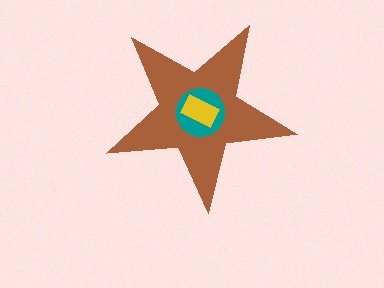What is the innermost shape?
The yellow rectangle.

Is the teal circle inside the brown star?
Yes.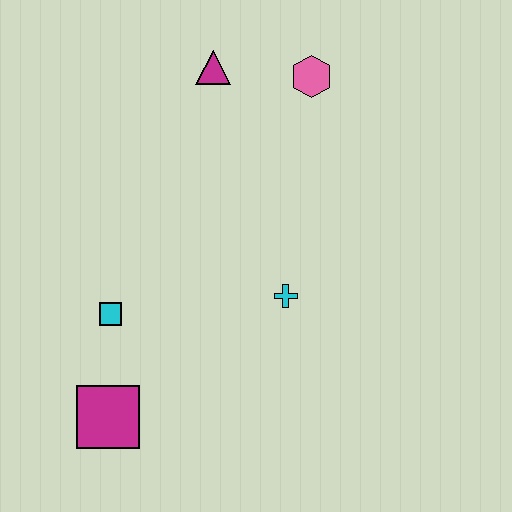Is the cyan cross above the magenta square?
Yes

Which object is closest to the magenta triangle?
The pink hexagon is closest to the magenta triangle.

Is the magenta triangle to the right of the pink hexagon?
No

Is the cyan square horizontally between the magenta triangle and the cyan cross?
No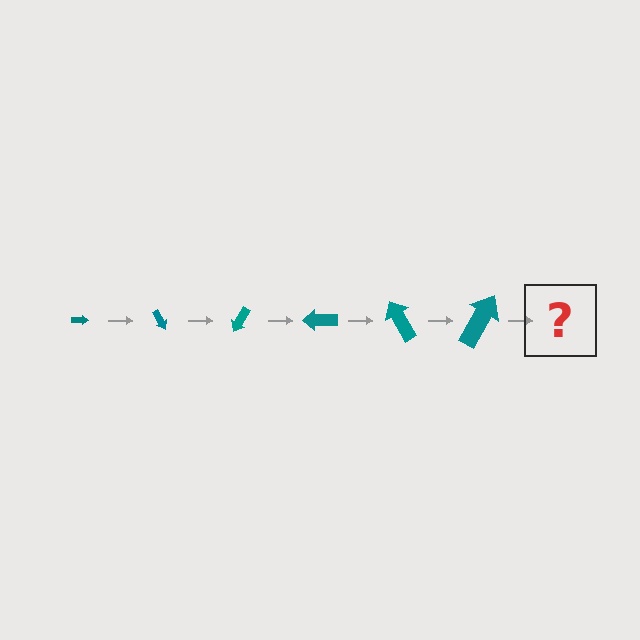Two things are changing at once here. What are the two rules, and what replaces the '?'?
The two rules are that the arrow grows larger each step and it rotates 60 degrees each step. The '?' should be an arrow, larger than the previous one and rotated 360 degrees from the start.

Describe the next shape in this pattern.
It should be an arrow, larger than the previous one and rotated 360 degrees from the start.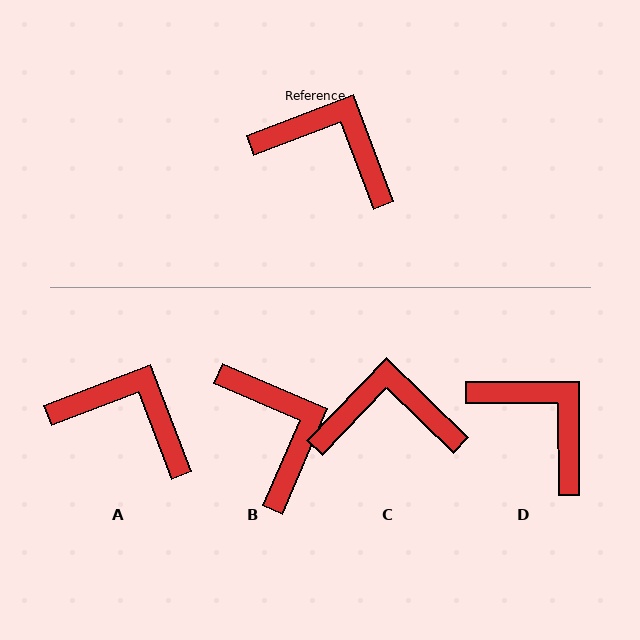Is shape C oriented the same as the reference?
No, it is off by about 25 degrees.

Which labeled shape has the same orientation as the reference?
A.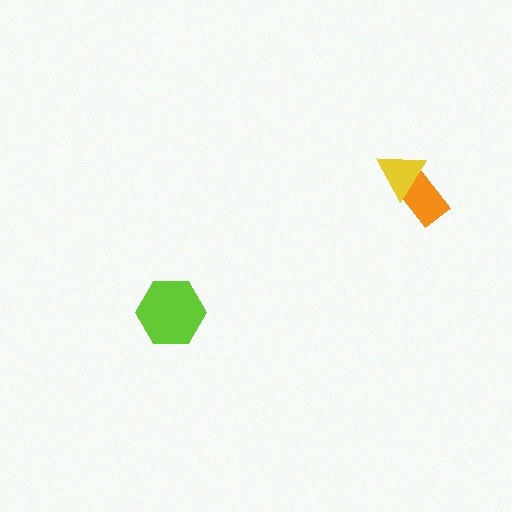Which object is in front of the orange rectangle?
The yellow triangle is in front of the orange rectangle.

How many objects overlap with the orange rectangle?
1 object overlaps with the orange rectangle.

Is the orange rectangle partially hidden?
Yes, it is partially covered by another shape.